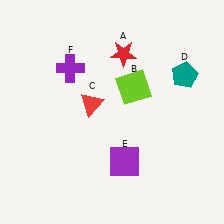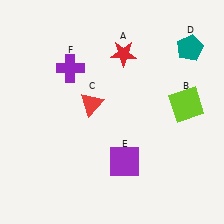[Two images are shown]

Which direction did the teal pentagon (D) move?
The teal pentagon (D) moved up.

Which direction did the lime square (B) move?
The lime square (B) moved right.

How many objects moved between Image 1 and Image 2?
2 objects moved between the two images.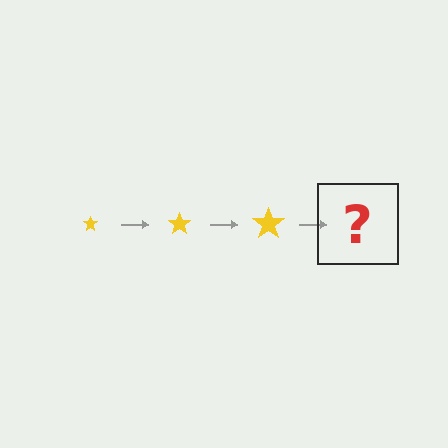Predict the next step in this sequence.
The next step is a yellow star, larger than the previous one.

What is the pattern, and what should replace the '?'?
The pattern is that the star gets progressively larger each step. The '?' should be a yellow star, larger than the previous one.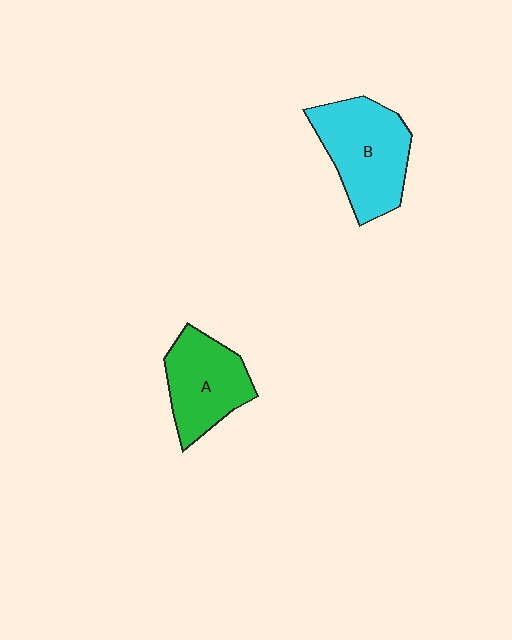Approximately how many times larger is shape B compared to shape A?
Approximately 1.2 times.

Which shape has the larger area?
Shape B (cyan).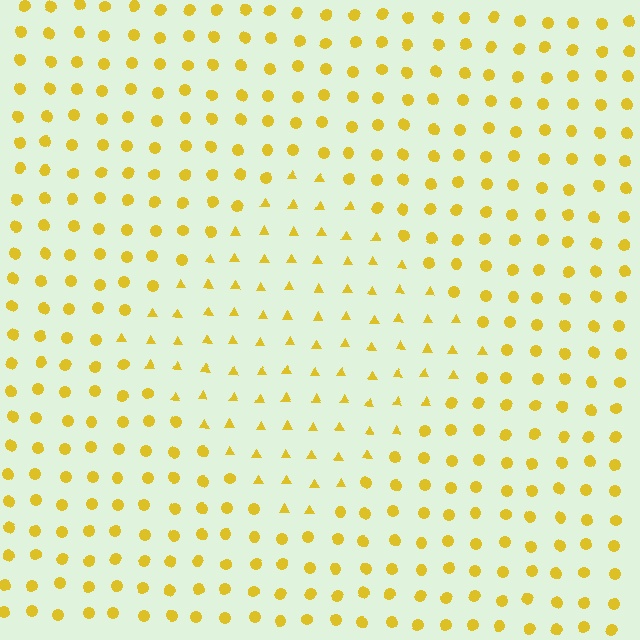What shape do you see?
I see a diamond.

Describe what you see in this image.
The image is filled with small yellow elements arranged in a uniform grid. A diamond-shaped region contains triangles, while the surrounding area contains circles. The boundary is defined purely by the change in element shape.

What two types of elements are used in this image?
The image uses triangles inside the diamond region and circles outside it.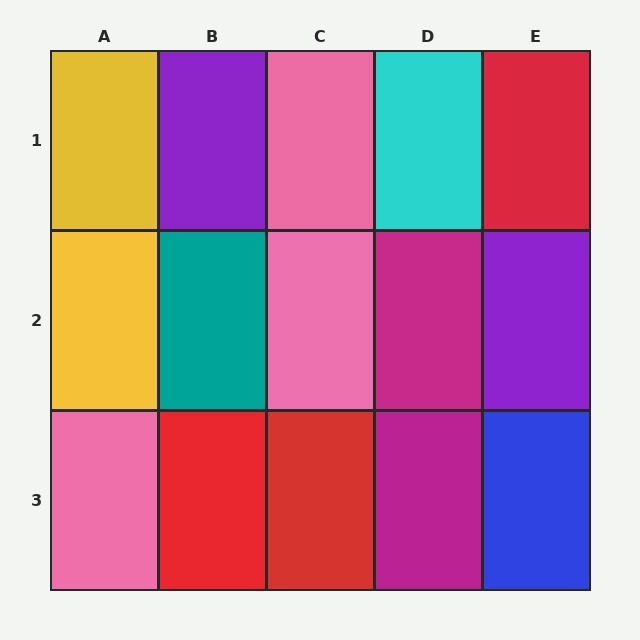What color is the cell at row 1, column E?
Red.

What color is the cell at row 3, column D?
Magenta.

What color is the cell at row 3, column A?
Pink.